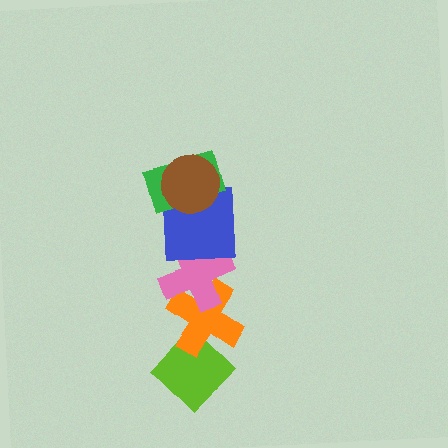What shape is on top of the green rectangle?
The brown circle is on top of the green rectangle.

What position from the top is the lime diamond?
The lime diamond is 6th from the top.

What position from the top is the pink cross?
The pink cross is 4th from the top.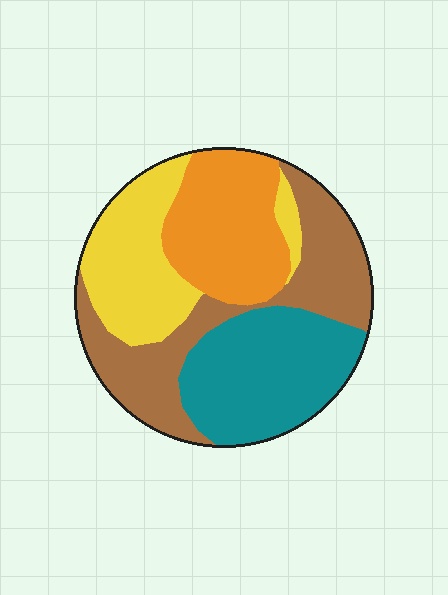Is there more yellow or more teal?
Teal.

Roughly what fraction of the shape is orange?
Orange covers around 20% of the shape.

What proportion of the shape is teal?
Teal covers 27% of the shape.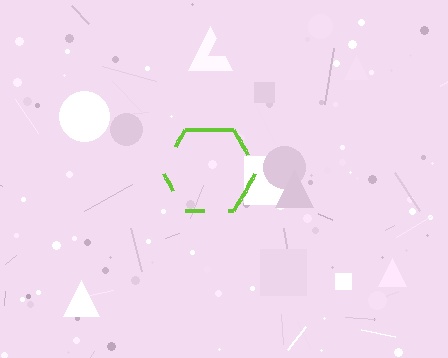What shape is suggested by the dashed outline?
The dashed outline suggests a hexagon.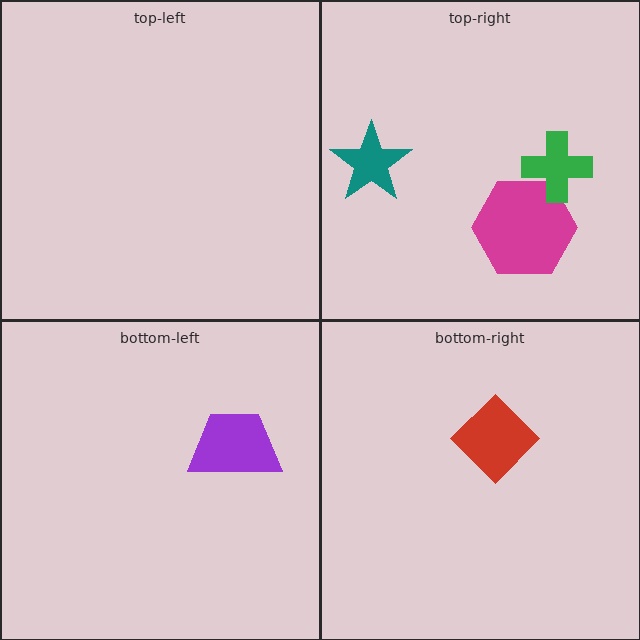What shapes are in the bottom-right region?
The red diamond.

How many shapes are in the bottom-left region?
1.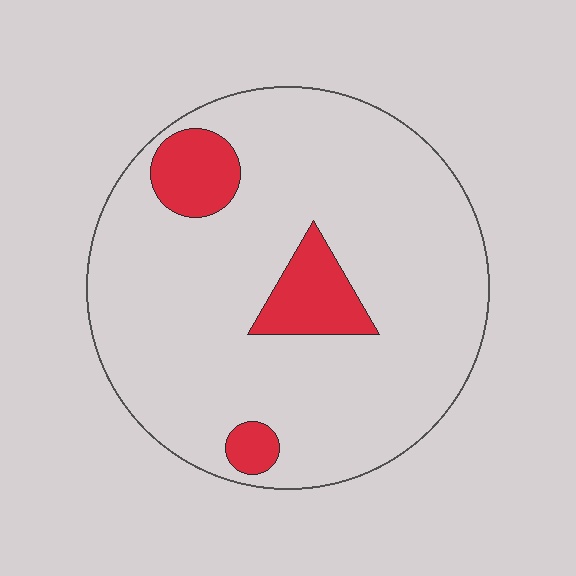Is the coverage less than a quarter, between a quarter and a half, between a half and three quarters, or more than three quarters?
Less than a quarter.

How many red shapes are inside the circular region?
3.